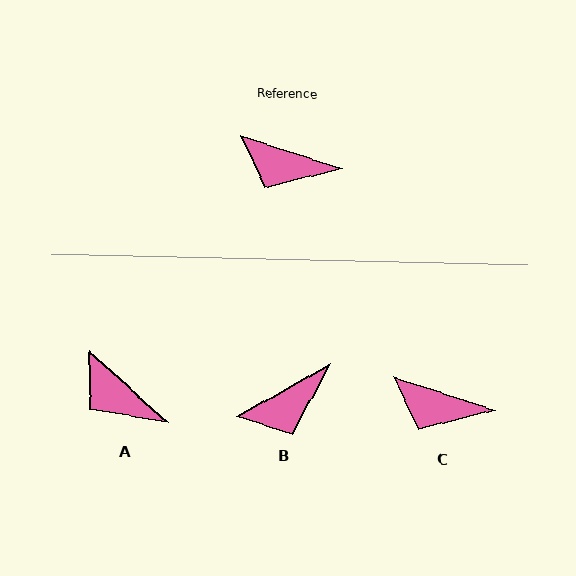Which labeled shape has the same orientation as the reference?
C.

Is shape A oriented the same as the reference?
No, it is off by about 24 degrees.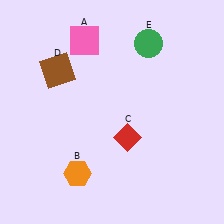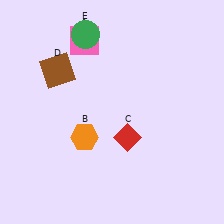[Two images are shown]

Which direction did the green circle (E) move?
The green circle (E) moved left.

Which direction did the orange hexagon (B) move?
The orange hexagon (B) moved up.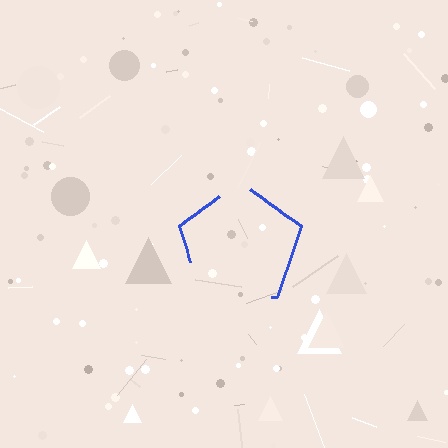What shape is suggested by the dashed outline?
The dashed outline suggests a pentagon.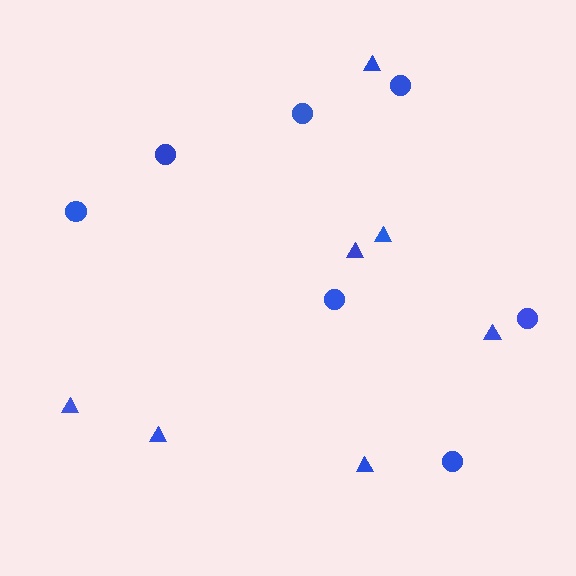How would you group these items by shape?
There are 2 groups: one group of triangles (7) and one group of circles (7).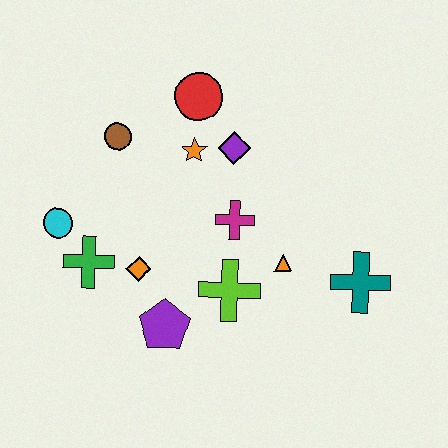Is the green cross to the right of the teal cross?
No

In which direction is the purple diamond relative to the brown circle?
The purple diamond is to the right of the brown circle.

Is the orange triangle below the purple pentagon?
No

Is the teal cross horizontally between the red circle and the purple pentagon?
No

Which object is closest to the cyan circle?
The green cross is closest to the cyan circle.